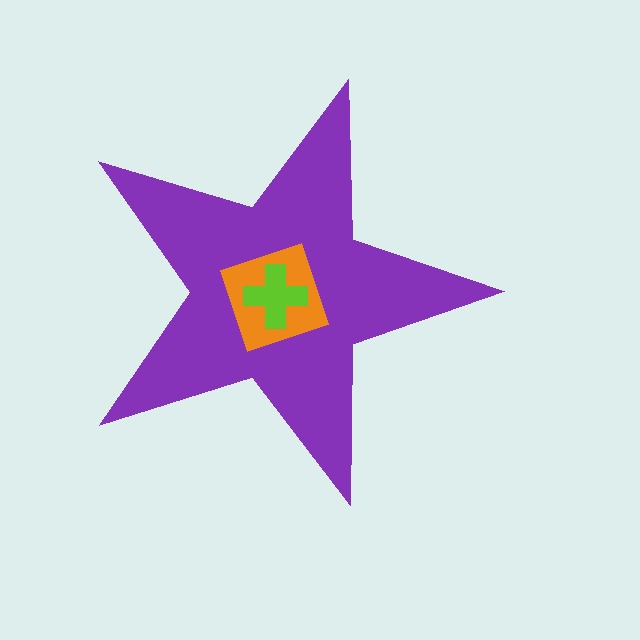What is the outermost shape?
The purple star.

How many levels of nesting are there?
3.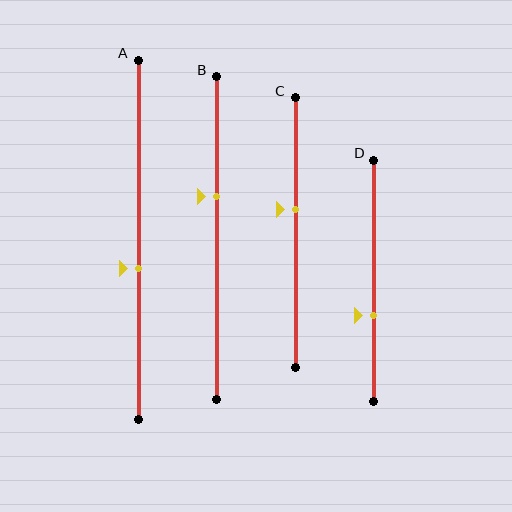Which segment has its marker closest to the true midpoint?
Segment A has its marker closest to the true midpoint.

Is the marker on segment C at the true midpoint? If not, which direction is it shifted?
No, the marker on segment C is shifted upward by about 9% of the segment length.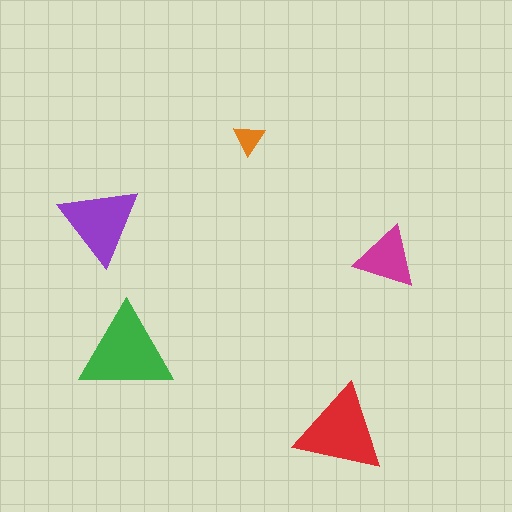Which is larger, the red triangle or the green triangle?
The green one.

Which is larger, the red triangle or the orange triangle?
The red one.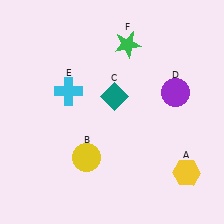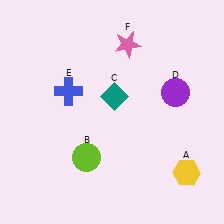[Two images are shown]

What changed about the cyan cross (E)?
In Image 1, E is cyan. In Image 2, it changed to blue.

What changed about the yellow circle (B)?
In Image 1, B is yellow. In Image 2, it changed to lime.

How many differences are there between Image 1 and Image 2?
There are 3 differences between the two images.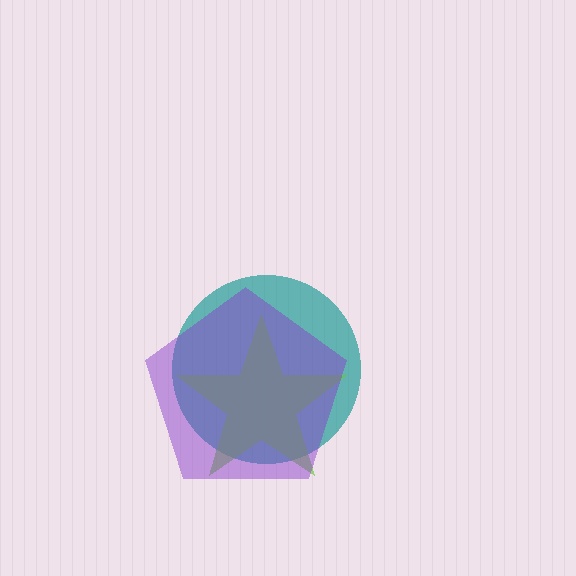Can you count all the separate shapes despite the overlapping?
Yes, there are 3 separate shapes.